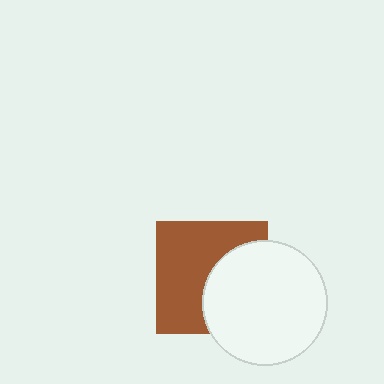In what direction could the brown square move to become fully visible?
The brown square could move left. That would shift it out from behind the white circle entirely.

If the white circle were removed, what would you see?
You would see the complete brown square.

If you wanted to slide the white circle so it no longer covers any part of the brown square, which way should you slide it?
Slide it right — that is the most direct way to separate the two shapes.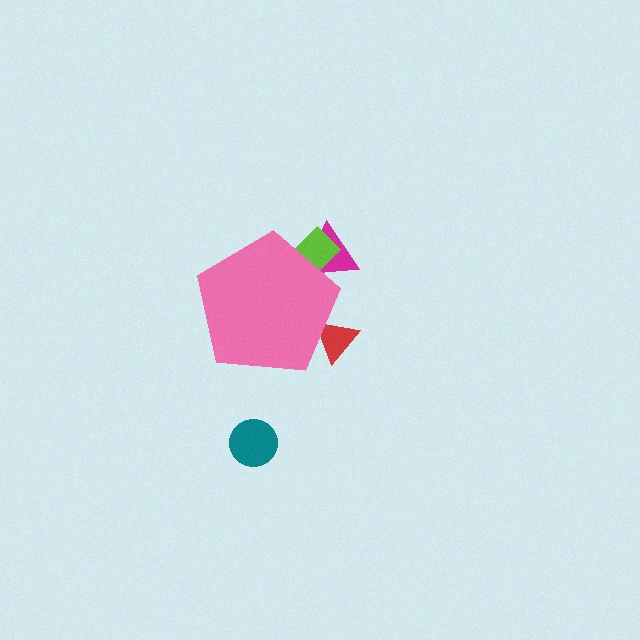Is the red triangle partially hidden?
Yes, the red triangle is partially hidden behind the pink pentagon.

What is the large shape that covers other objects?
A pink pentagon.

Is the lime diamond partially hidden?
Yes, the lime diamond is partially hidden behind the pink pentagon.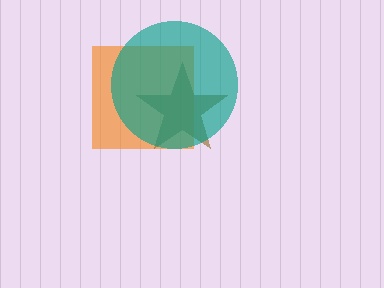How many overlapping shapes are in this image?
There are 3 overlapping shapes in the image.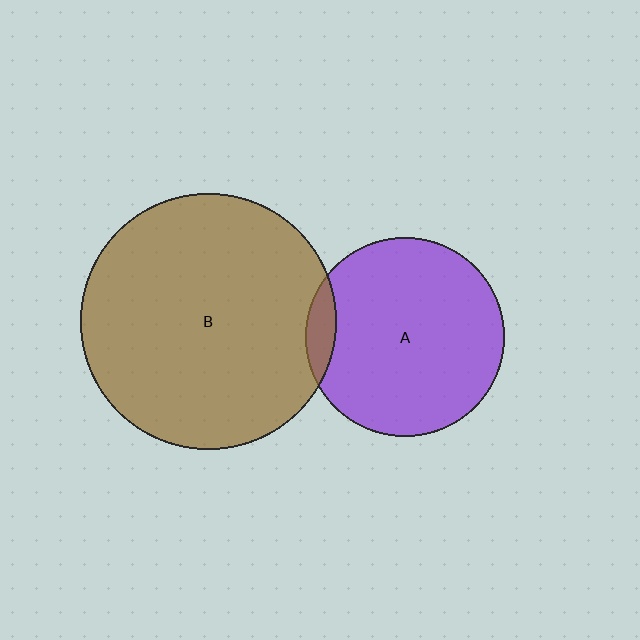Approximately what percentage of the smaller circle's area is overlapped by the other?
Approximately 5%.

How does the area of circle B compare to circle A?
Approximately 1.7 times.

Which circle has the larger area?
Circle B (brown).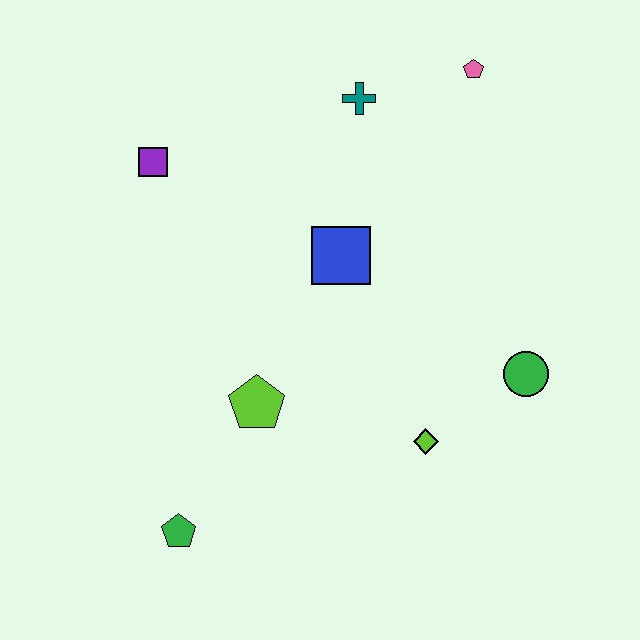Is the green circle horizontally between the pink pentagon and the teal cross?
No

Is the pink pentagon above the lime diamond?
Yes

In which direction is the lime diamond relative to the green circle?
The lime diamond is to the left of the green circle.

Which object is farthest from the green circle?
The purple square is farthest from the green circle.